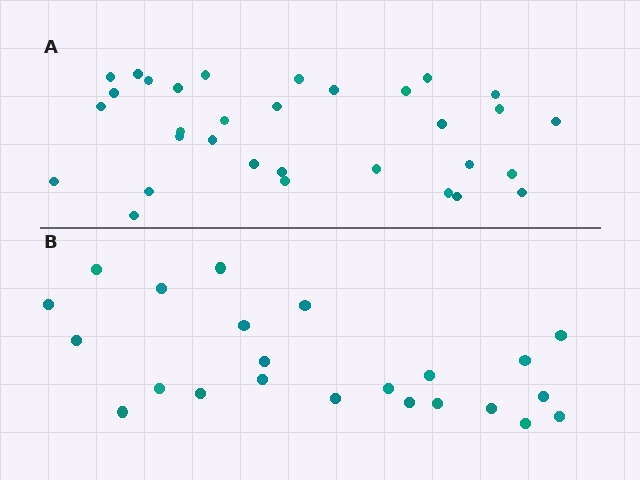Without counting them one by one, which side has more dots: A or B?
Region A (the top region) has more dots.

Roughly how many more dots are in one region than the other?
Region A has roughly 8 or so more dots than region B.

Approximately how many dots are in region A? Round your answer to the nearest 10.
About 30 dots. (The exact count is 32, which rounds to 30.)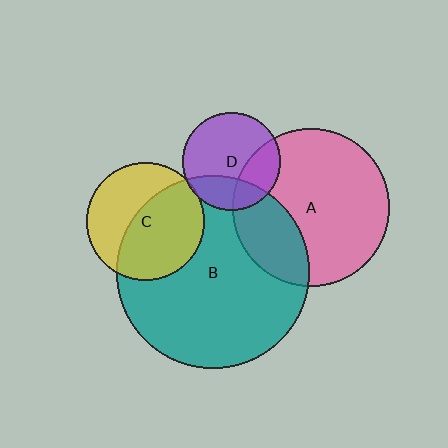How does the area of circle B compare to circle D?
Approximately 3.9 times.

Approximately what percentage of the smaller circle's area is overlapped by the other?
Approximately 5%.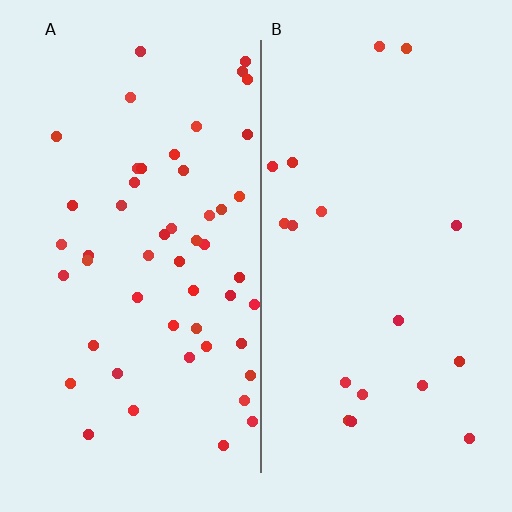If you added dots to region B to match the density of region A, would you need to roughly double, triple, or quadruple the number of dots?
Approximately triple.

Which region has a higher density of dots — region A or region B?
A (the left).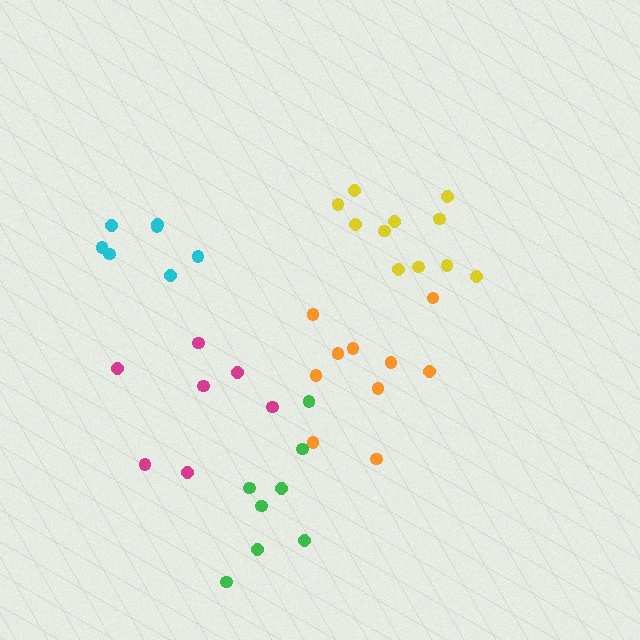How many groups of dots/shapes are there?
There are 5 groups.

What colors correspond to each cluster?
The clusters are colored: orange, yellow, green, cyan, magenta.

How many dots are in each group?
Group 1: 10 dots, Group 2: 11 dots, Group 3: 8 dots, Group 4: 7 dots, Group 5: 7 dots (43 total).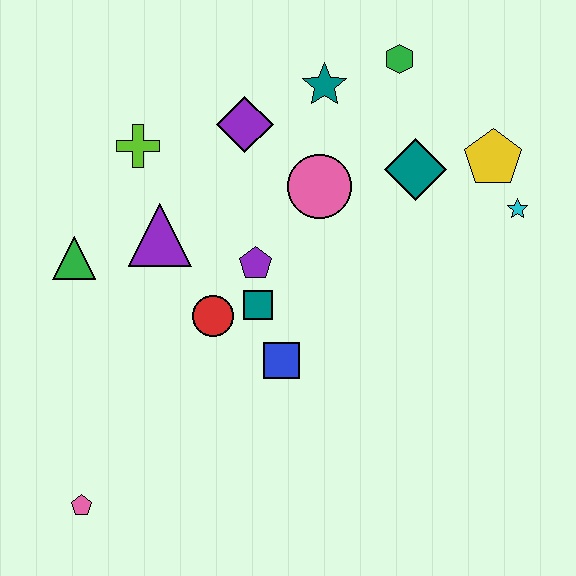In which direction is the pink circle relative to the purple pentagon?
The pink circle is above the purple pentagon.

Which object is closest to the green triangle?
The purple triangle is closest to the green triangle.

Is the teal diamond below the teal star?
Yes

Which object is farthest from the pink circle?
The pink pentagon is farthest from the pink circle.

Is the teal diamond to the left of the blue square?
No